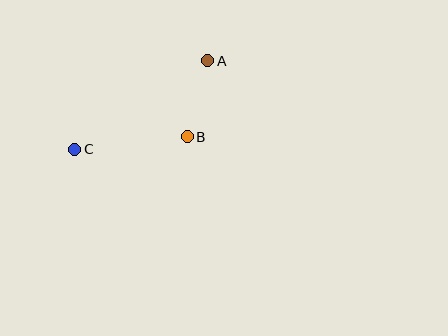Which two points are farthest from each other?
Points A and C are farthest from each other.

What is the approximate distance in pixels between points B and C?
The distance between B and C is approximately 113 pixels.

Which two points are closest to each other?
Points A and B are closest to each other.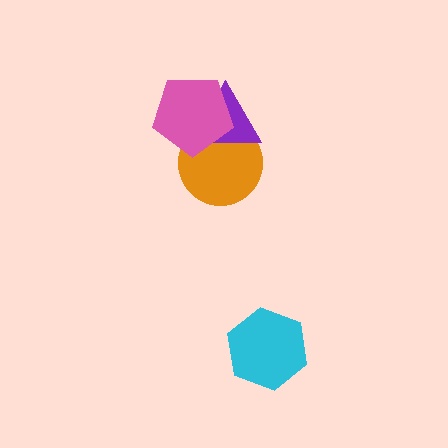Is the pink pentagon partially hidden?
No, no other shape covers it.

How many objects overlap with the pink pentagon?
2 objects overlap with the pink pentagon.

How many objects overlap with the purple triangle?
2 objects overlap with the purple triangle.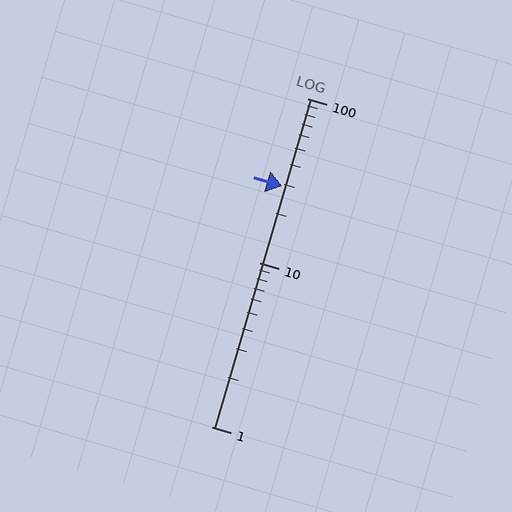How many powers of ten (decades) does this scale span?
The scale spans 2 decades, from 1 to 100.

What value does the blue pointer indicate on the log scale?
The pointer indicates approximately 29.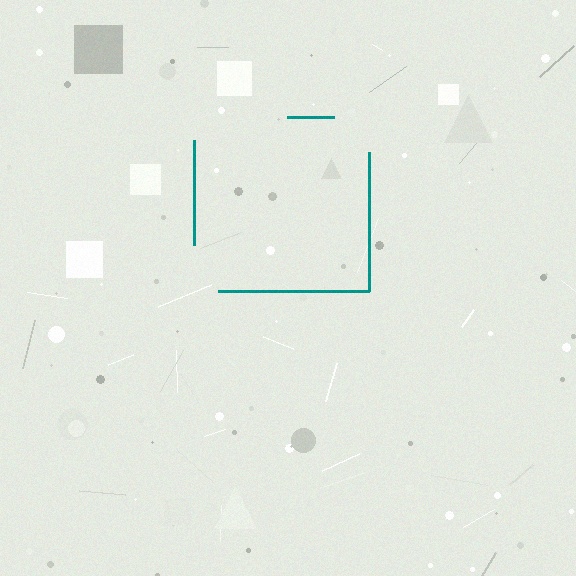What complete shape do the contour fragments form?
The contour fragments form a square.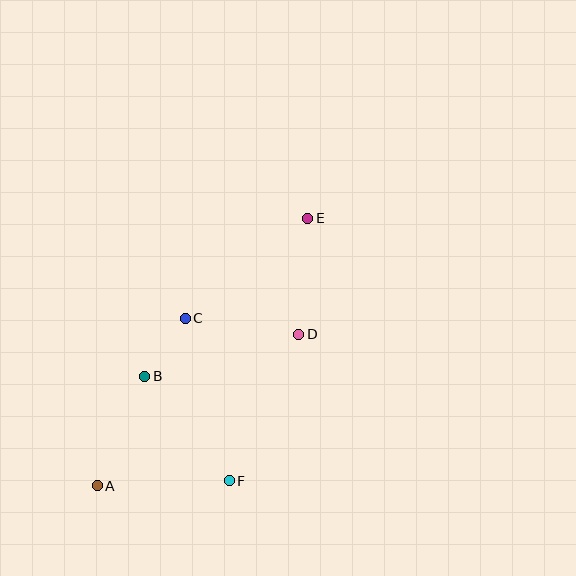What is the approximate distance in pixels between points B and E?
The distance between B and E is approximately 227 pixels.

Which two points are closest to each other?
Points B and C are closest to each other.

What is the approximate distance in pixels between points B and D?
The distance between B and D is approximately 159 pixels.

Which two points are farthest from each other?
Points A and E are farthest from each other.